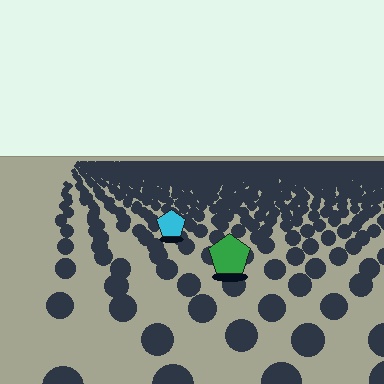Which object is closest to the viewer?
The green pentagon is closest. The texture marks near it are larger and more spread out.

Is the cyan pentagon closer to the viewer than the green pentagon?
No. The green pentagon is closer — you can tell from the texture gradient: the ground texture is coarser near it.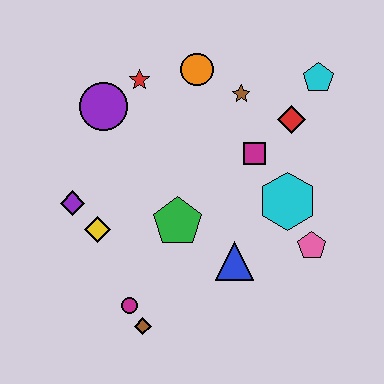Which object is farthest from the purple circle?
The pink pentagon is farthest from the purple circle.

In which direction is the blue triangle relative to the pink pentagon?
The blue triangle is to the left of the pink pentagon.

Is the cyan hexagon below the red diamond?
Yes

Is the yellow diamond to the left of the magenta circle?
Yes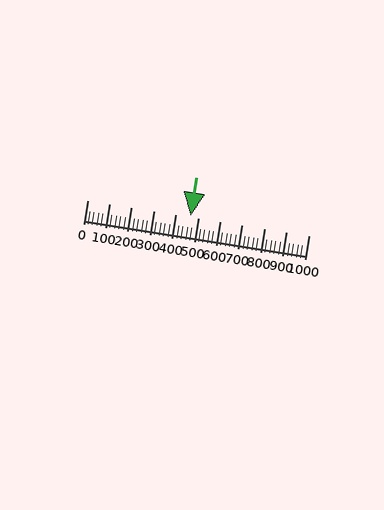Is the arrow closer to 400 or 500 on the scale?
The arrow is closer to 500.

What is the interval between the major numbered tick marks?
The major tick marks are spaced 100 units apart.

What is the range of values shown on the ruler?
The ruler shows values from 0 to 1000.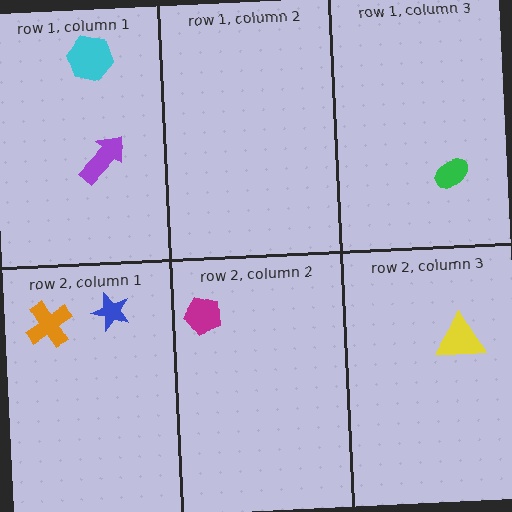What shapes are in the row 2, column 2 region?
The magenta pentagon.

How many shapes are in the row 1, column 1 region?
2.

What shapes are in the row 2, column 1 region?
The blue star, the orange cross.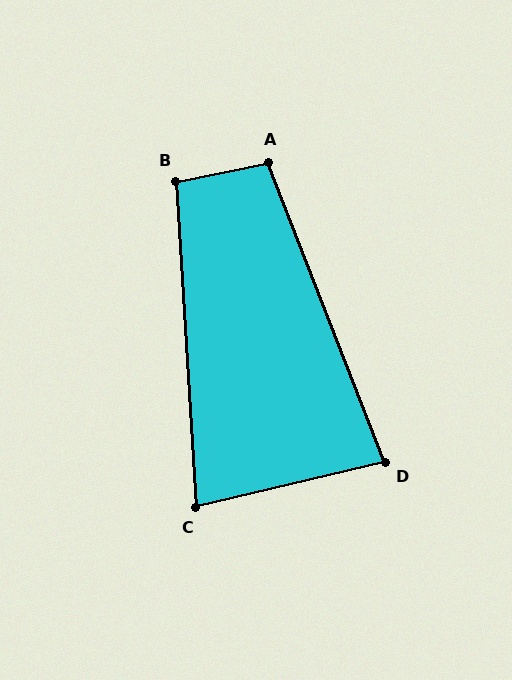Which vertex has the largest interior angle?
A, at approximately 100 degrees.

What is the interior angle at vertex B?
Approximately 98 degrees (obtuse).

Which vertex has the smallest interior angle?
C, at approximately 80 degrees.